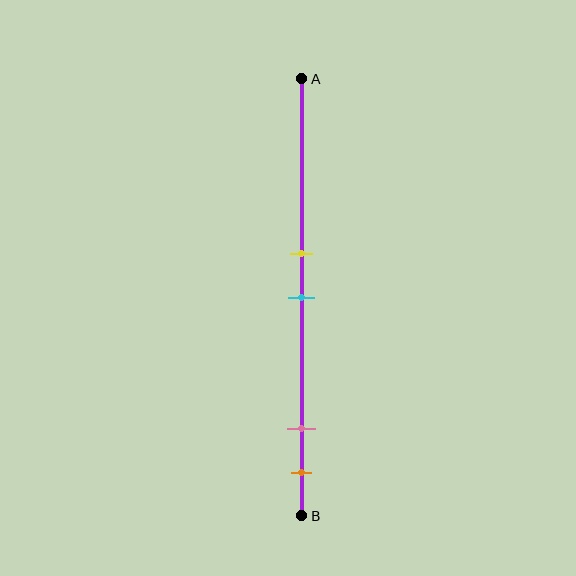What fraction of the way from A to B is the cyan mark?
The cyan mark is approximately 50% (0.5) of the way from A to B.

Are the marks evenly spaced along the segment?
No, the marks are not evenly spaced.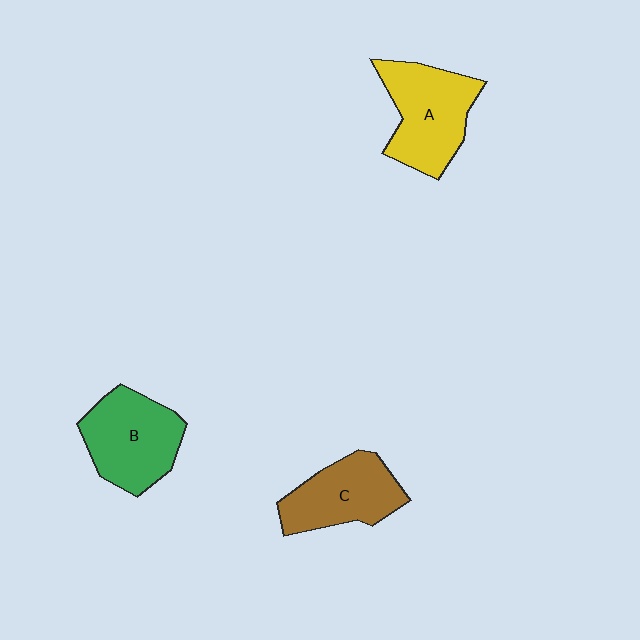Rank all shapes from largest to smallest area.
From largest to smallest: A (yellow), B (green), C (brown).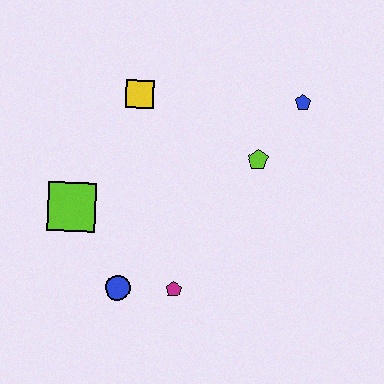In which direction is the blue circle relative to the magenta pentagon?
The blue circle is to the left of the magenta pentagon.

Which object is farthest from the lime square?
The blue pentagon is farthest from the lime square.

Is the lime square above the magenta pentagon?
Yes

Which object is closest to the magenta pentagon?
The blue circle is closest to the magenta pentagon.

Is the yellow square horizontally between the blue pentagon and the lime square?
Yes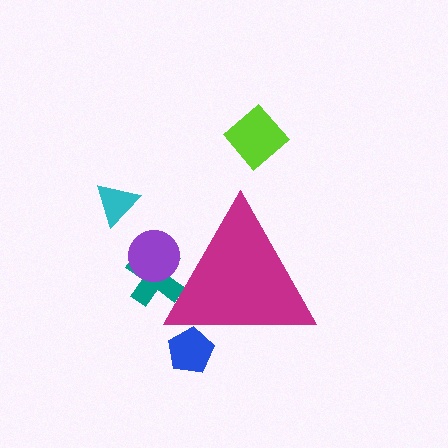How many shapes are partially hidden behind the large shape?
3 shapes are partially hidden.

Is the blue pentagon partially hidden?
Yes, the blue pentagon is partially hidden behind the magenta triangle.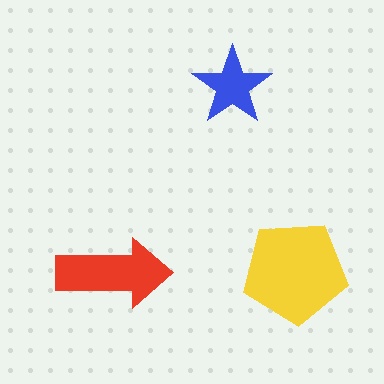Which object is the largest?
The yellow pentagon.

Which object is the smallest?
The blue star.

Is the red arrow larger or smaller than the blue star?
Larger.